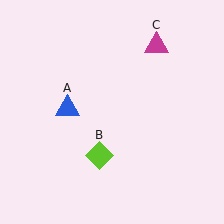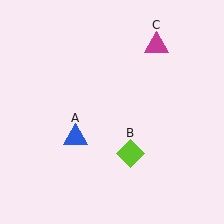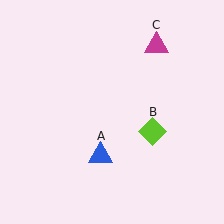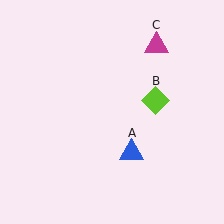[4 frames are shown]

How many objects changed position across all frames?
2 objects changed position: blue triangle (object A), lime diamond (object B).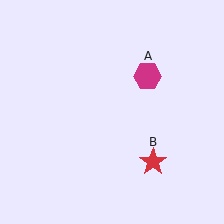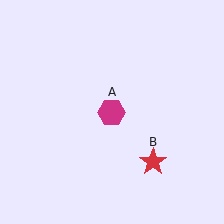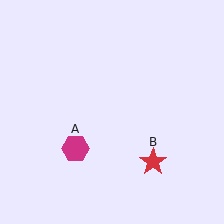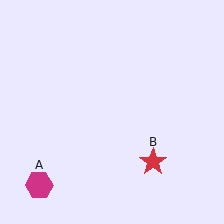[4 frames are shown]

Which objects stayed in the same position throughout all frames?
Red star (object B) remained stationary.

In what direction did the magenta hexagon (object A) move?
The magenta hexagon (object A) moved down and to the left.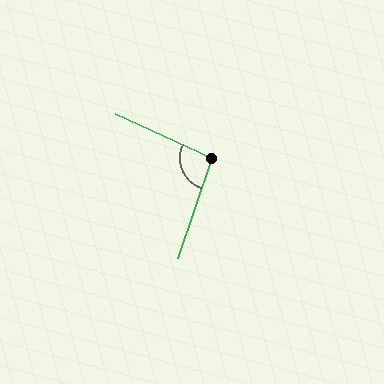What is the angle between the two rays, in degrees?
Approximately 95 degrees.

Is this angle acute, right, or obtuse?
It is obtuse.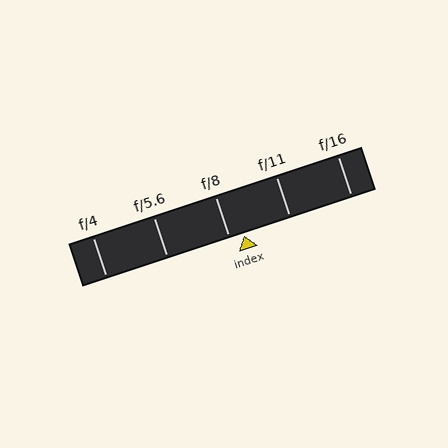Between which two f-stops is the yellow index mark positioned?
The index mark is between f/8 and f/11.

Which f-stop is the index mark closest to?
The index mark is closest to f/8.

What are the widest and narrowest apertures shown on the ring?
The widest aperture shown is f/4 and the narrowest is f/16.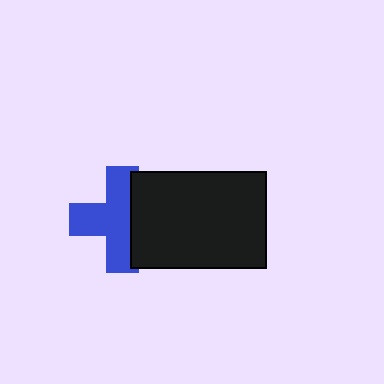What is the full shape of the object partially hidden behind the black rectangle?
The partially hidden object is a blue cross.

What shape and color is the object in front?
The object in front is a black rectangle.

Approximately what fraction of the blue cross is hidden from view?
Roughly 36% of the blue cross is hidden behind the black rectangle.